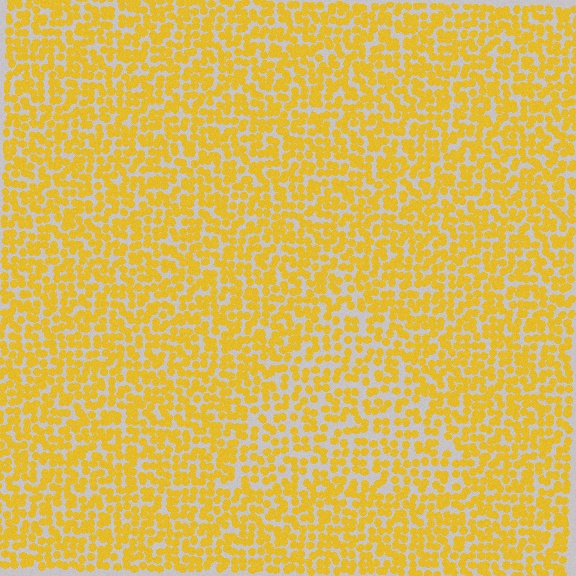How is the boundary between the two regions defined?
The boundary is defined by a change in element density (approximately 1.4x ratio). All elements are the same color, size, and shape.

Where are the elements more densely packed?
The elements are more densely packed outside the triangle boundary.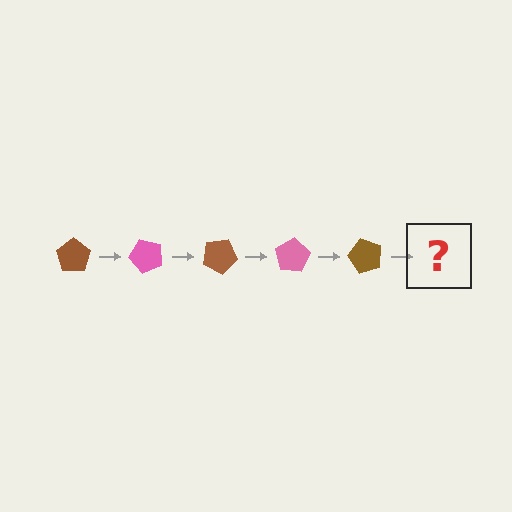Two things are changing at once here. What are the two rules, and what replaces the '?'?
The two rules are that it rotates 50 degrees each step and the color cycles through brown and pink. The '?' should be a pink pentagon, rotated 250 degrees from the start.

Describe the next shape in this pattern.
It should be a pink pentagon, rotated 250 degrees from the start.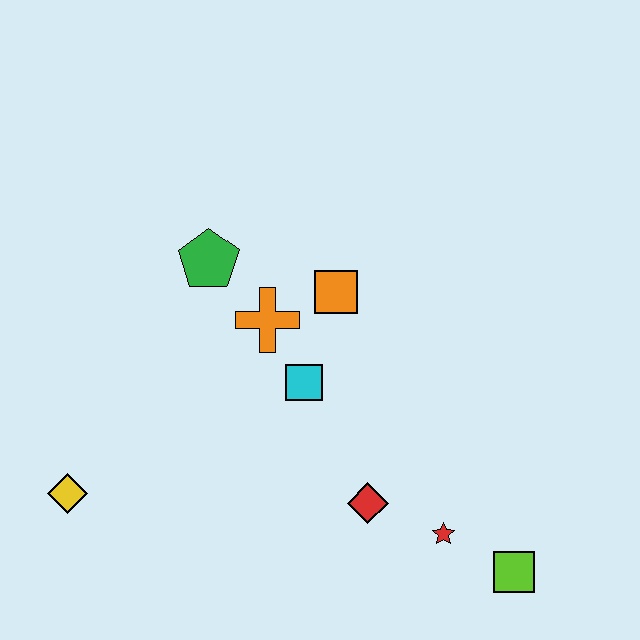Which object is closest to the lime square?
The red star is closest to the lime square.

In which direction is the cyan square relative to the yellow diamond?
The cyan square is to the right of the yellow diamond.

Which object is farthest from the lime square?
The yellow diamond is farthest from the lime square.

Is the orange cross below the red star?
No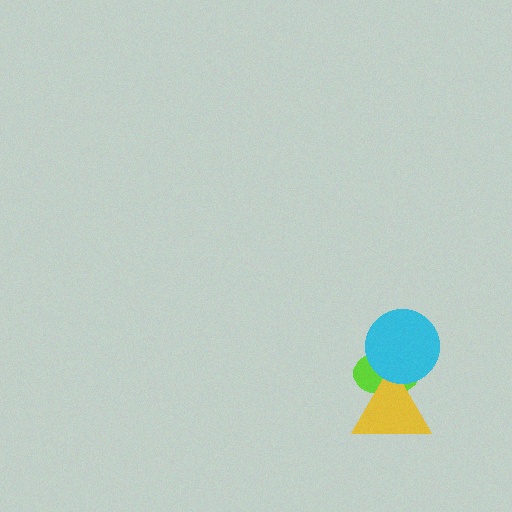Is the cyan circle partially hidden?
No, no other shape covers it.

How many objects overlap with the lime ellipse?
2 objects overlap with the lime ellipse.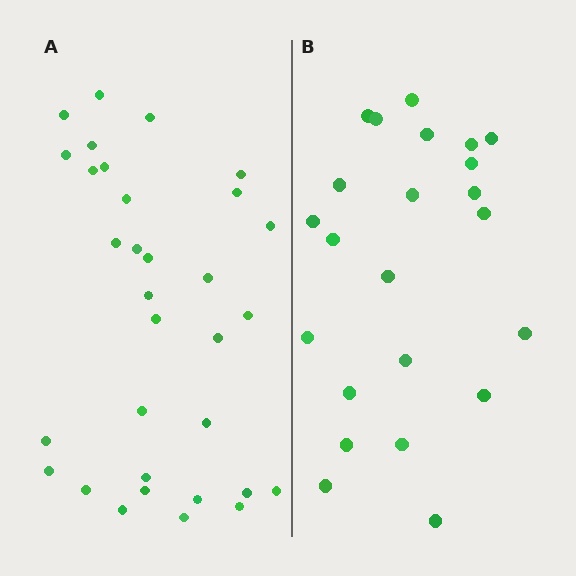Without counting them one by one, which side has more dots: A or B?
Region A (the left region) has more dots.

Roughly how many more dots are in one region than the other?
Region A has roughly 8 or so more dots than region B.